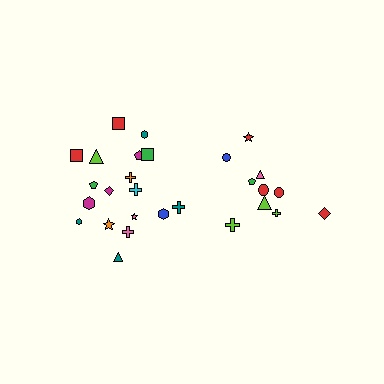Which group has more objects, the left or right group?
The left group.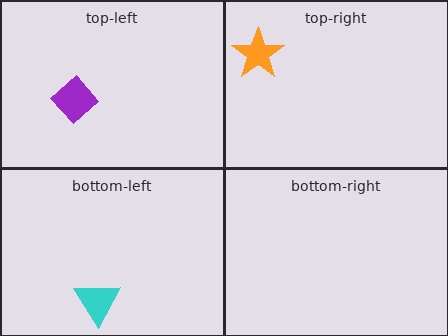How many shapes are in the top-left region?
1.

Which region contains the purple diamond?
The top-left region.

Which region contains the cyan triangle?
The bottom-left region.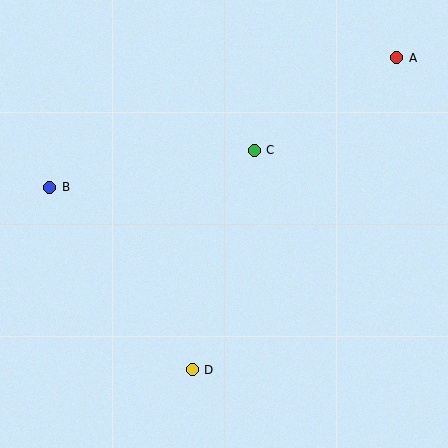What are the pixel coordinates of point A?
Point A is at (397, 58).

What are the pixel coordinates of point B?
Point B is at (50, 187).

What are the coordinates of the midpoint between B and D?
The midpoint between B and D is at (121, 278).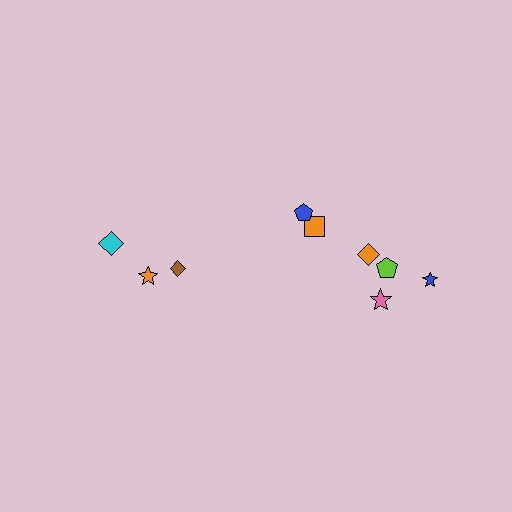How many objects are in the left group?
There are 3 objects.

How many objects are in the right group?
There are 6 objects.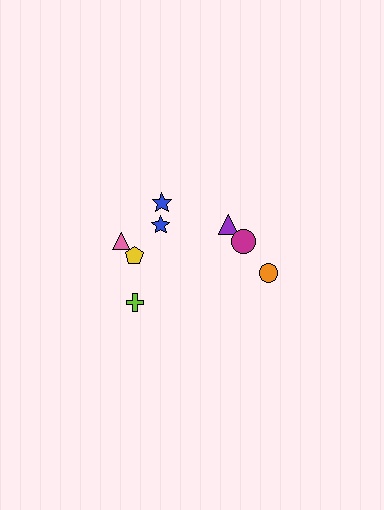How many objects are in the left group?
There are 5 objects.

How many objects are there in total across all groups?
There are 8 objects.